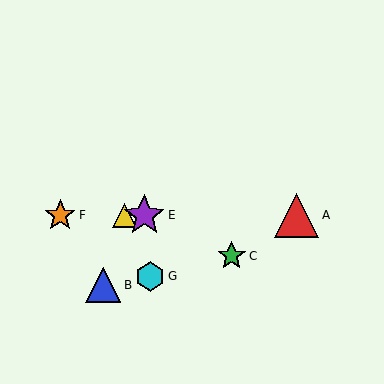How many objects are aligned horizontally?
4 objects (A, D, E, F) are aligned horizontally.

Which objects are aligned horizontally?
Objects A, D, E, F are aligned horizontally.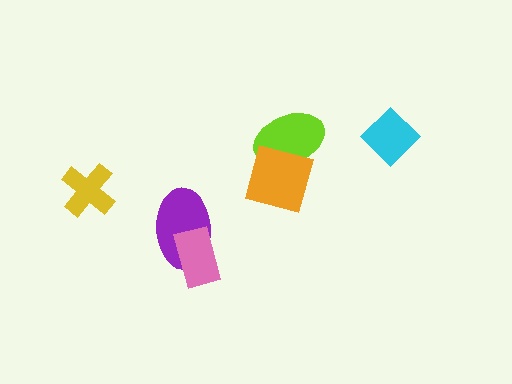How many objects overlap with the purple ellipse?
1 object overlaps with the purple ellipse.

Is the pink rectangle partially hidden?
No, no other shape covers it.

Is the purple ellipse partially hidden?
Yes, it is partially covered by another shape.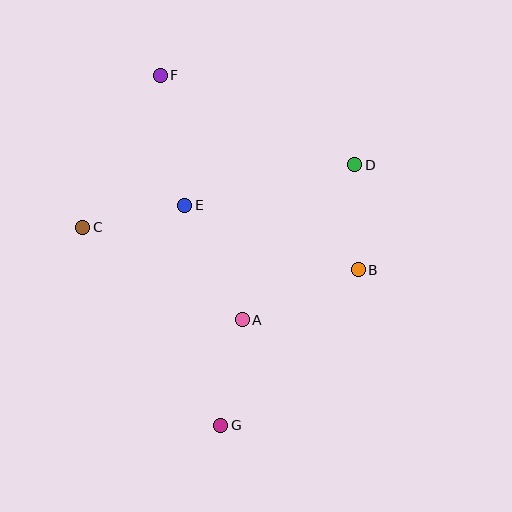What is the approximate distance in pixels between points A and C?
The distance between A and C is approximately 184 pixels.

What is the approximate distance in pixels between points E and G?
The distance between E and G is approximately 223 pixels.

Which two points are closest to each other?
Points C and E are closest to each other.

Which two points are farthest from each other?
Points F and G are farthest from each other.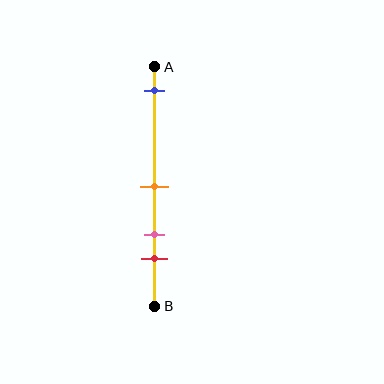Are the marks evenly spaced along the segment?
No, the marks are not evenly spaced.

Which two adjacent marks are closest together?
The pink and red marks are the closest adjacent pair.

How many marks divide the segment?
There are 4 marks dividing the segment.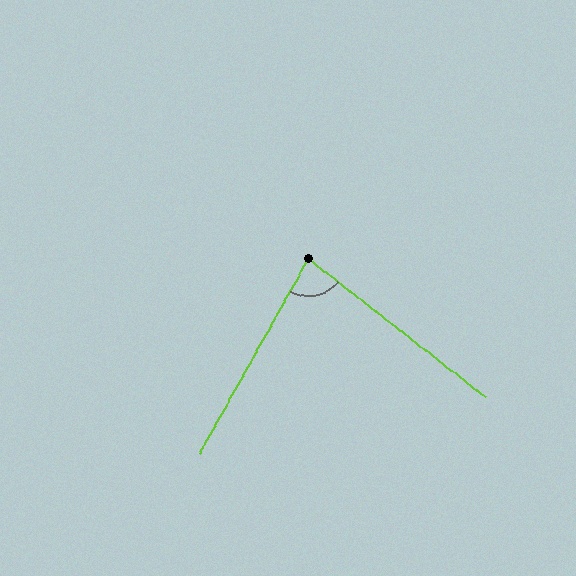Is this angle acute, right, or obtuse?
It is acute.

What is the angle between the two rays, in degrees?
Approximately 81 degrees.